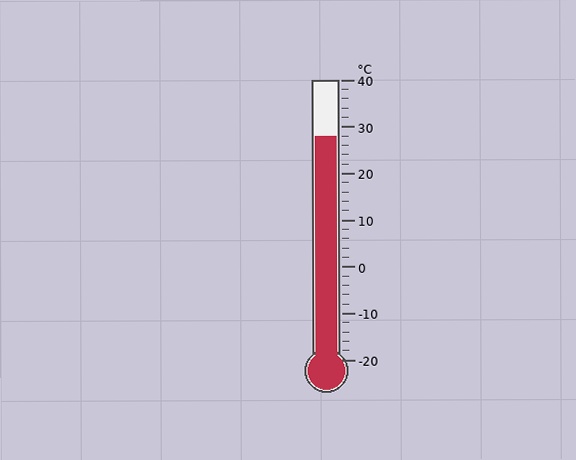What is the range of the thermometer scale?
The thermometer scale ranges from -20°C to 40°C.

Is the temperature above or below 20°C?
The temperature is above 20°C.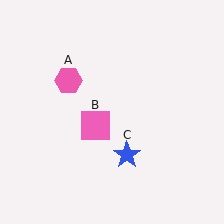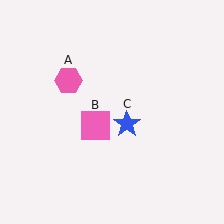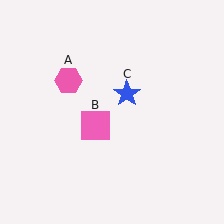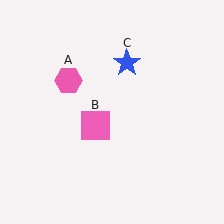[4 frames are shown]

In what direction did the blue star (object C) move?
The blue star (object C) moved up.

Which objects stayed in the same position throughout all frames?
Pink hexagon (object A) and pink square (object B) remained stationary.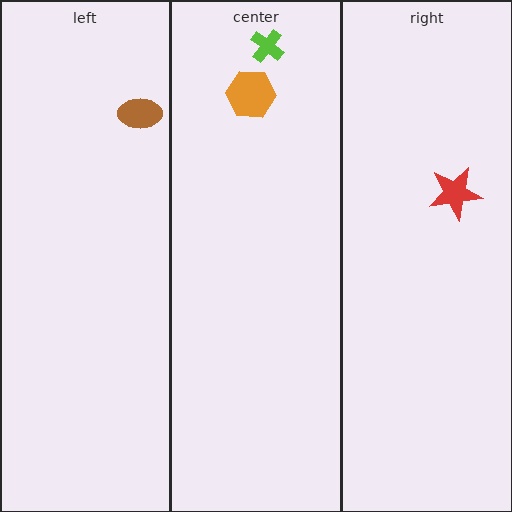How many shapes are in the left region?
1.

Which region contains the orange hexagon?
The center region.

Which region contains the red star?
The right region.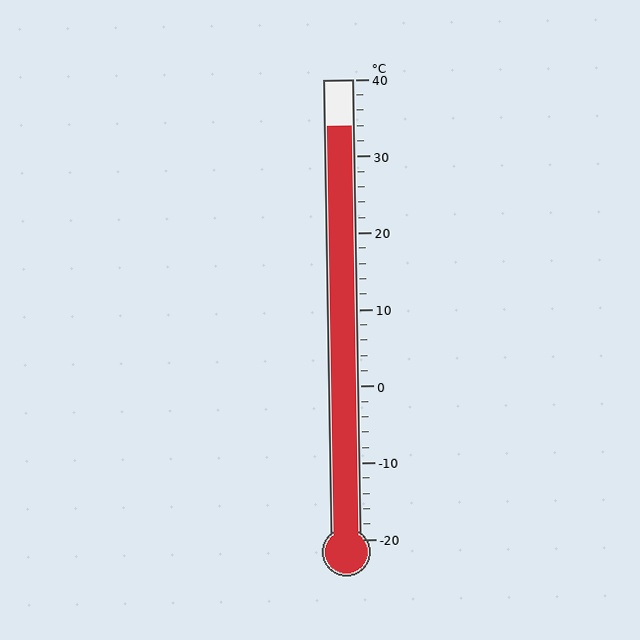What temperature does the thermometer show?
The thermometer shows approximately 34°C.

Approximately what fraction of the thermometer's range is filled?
The thermometer is filled to approximately 90% of its range.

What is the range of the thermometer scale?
The thermometer scale ranges from -20°C to 40°C.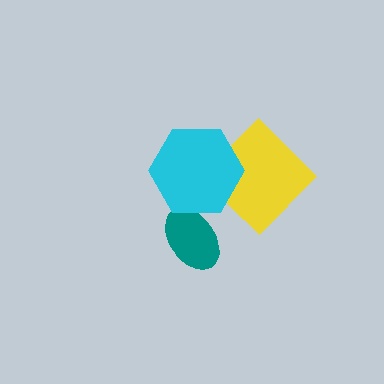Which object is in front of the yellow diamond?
The cyan hexagon is in front of the yellow diamond.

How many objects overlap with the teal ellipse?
1 object overlaps with the teal ellipse.